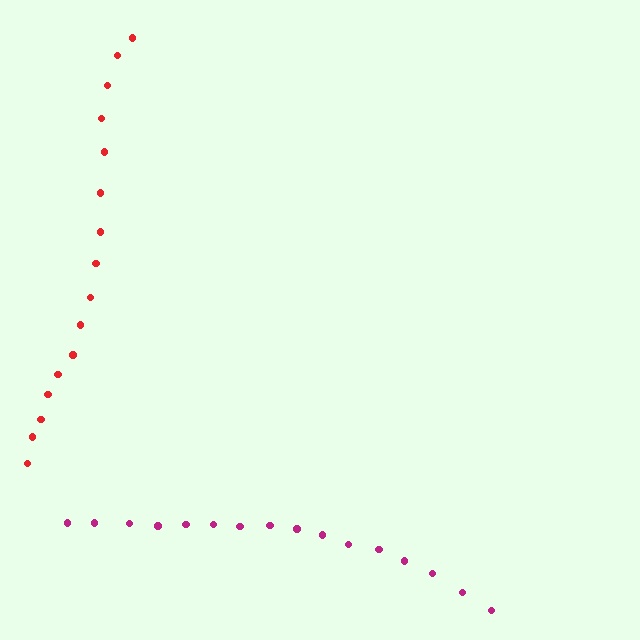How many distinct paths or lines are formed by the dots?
There are 2 distinct paths.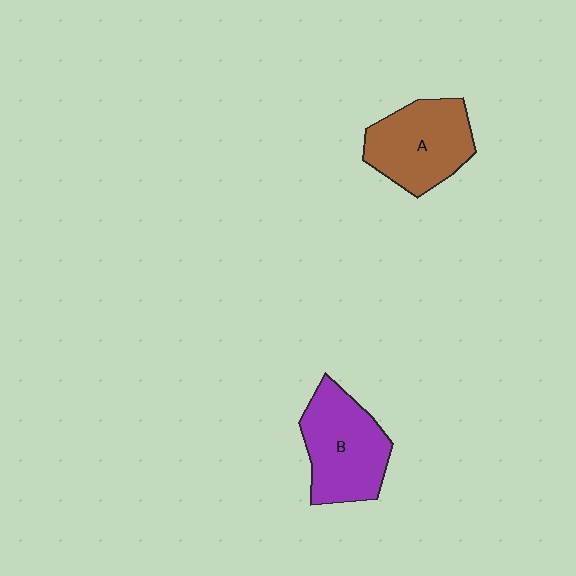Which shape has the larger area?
Shape B (purple).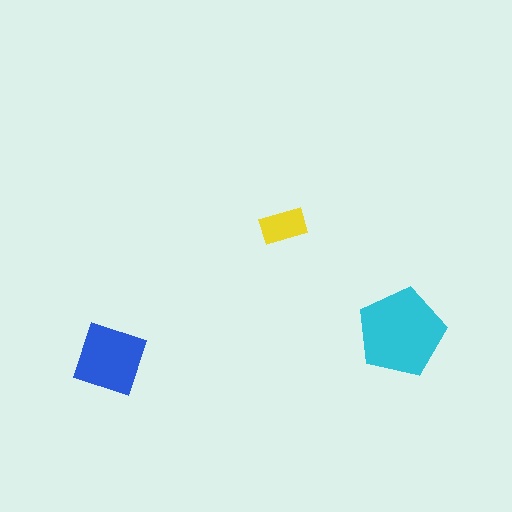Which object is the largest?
The cyan pentagon.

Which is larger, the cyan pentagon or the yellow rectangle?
The cyan pentagon.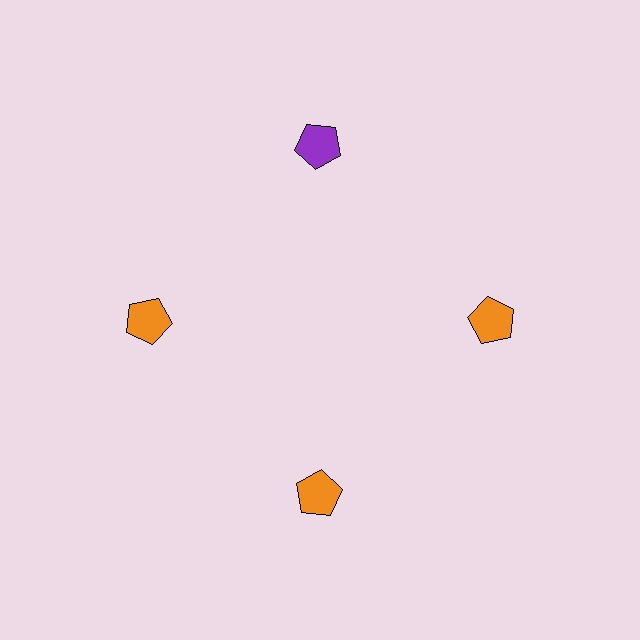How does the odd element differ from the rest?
It has a different color: purple instead of orange.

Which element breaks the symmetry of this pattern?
The purple pentagon at roughly the 12 o'clock position breaks the symmetry. All other shapes are orange pentagons.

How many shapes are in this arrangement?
There are 4 shapes arranged in a ring pattern.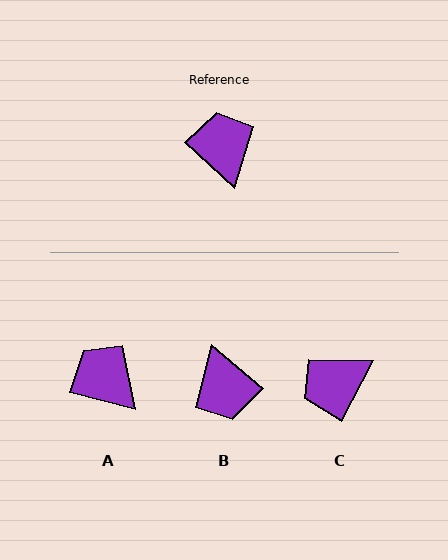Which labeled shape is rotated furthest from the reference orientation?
B, about 178 degrees away.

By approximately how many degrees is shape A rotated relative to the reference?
Approximately 28 degrees counter-clockwise.